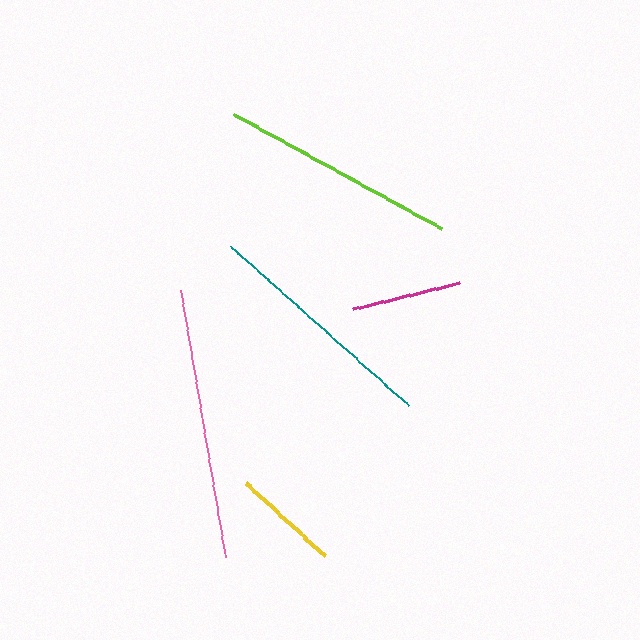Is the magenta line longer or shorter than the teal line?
The teal line is longer than the magenta line.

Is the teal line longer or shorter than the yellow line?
The teal line is longer than the yellow line.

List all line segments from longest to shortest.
From longest to shortest: pink, teal, lime, magenta, yellow.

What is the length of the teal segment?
The teal segment is approximately 238 pixels long.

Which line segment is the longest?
The pink line is the longest at approximately 270 pixels.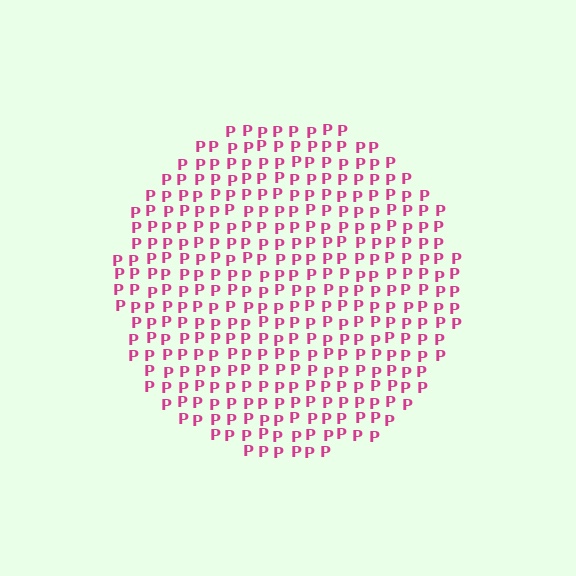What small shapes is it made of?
It is made of small letter P's.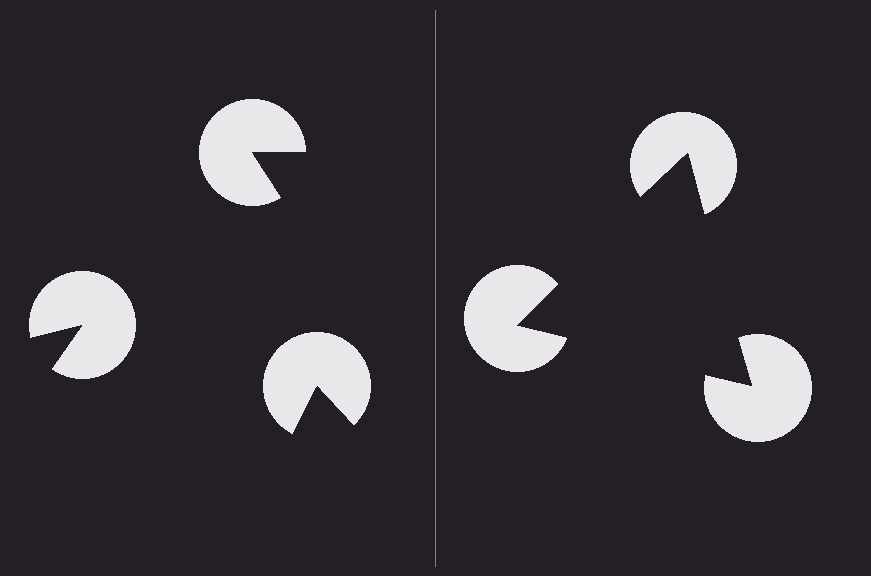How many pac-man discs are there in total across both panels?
6 — 3 on each side.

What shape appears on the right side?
An illusory triangle.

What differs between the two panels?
The pac-man discs are positioned identically on both sides; only the wedge orientations differ. On the right they align to a triangle; on the left they are misaligned.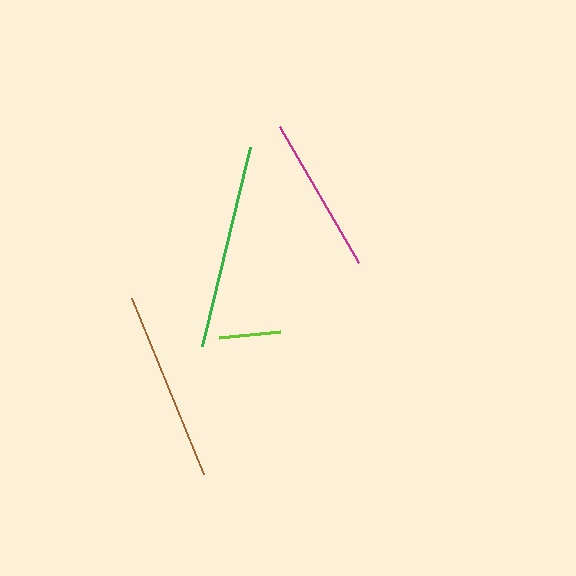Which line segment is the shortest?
The lime line is the shortest at approximately 61 pixels.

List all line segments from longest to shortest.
From longest to shortest: green, brown, magenta, lime.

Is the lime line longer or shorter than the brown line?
The brown line is longer than the lime line.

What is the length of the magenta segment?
The magenta segment is approximately 157 pixels long.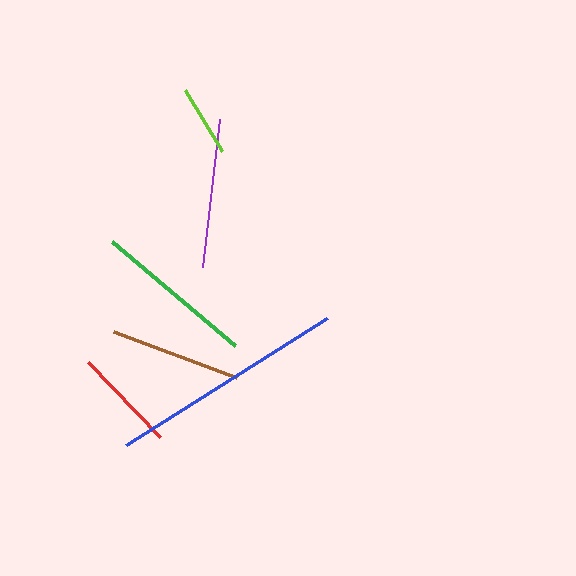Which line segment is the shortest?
The lime line is the shortest at approximately 71 pixels.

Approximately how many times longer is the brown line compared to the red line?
The brown line is approximately 1.3 times the length of the red line.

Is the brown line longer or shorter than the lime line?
The brown line is longer than the lime line.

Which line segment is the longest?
The blue line is the longest at approximately 237 pixels.